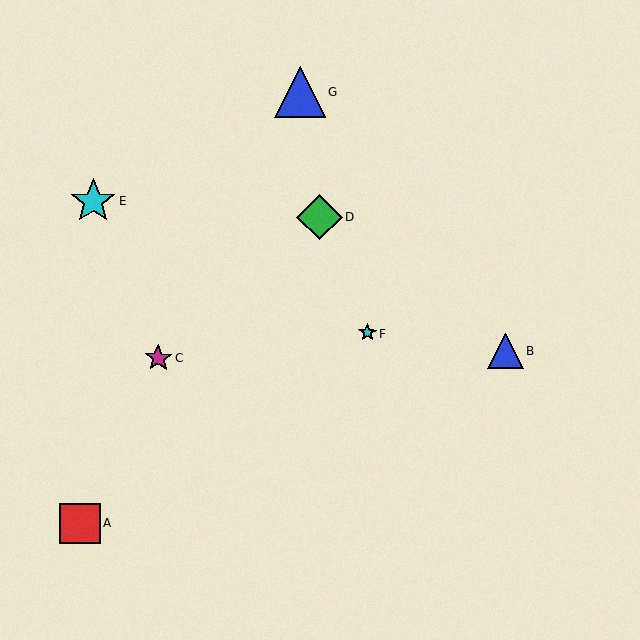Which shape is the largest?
The blue triangle (labeled G) is the largest.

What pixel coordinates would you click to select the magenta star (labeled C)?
Click at (158, 358) to select the magenta star C.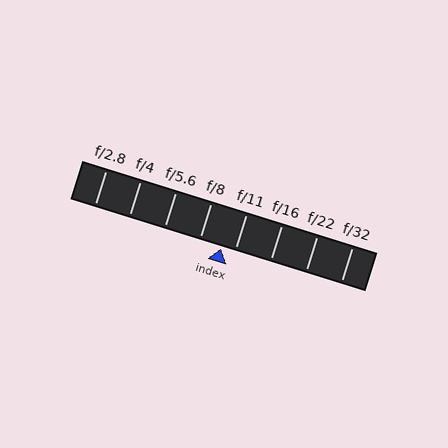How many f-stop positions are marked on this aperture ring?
There are 8 f-stop positions marked.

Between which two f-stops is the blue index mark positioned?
The index mark is between f/8 and f/11.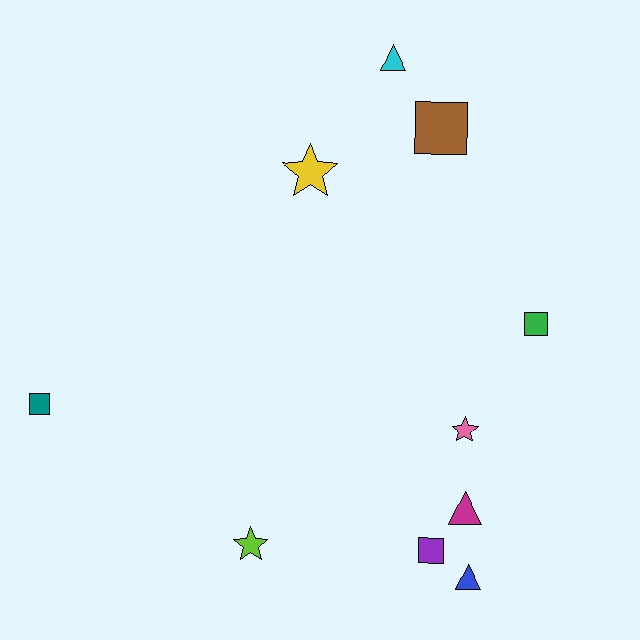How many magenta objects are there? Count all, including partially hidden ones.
There is 1 magenta object.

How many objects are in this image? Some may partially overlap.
There are 10 objects.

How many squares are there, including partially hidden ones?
There are 4 squares.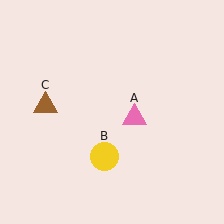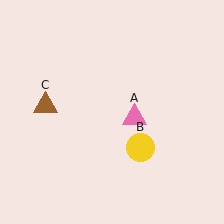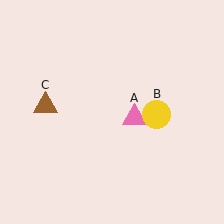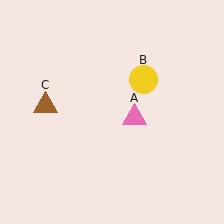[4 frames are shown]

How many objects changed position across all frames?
1 object changed position: yellow circle (object B).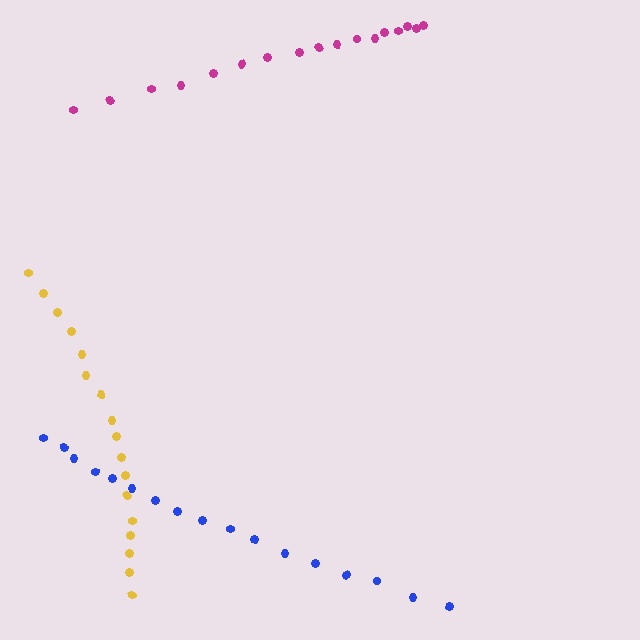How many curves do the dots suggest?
There are 3 distinct paths.